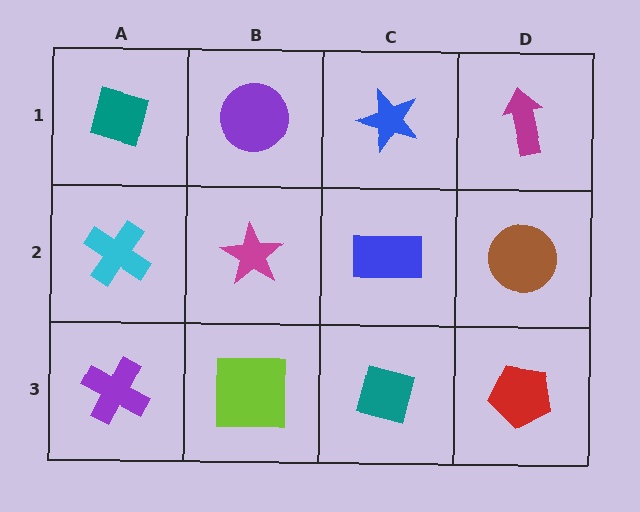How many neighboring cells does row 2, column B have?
4.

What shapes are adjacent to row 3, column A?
A cyan cross (row 2, column A), a lime square (row 3, column B).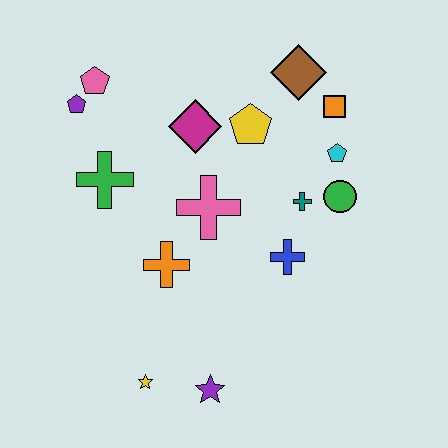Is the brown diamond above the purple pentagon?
Yes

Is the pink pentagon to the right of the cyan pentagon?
No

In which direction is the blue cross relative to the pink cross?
The blue cross is to the right of the pink cross.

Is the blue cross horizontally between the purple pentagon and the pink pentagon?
No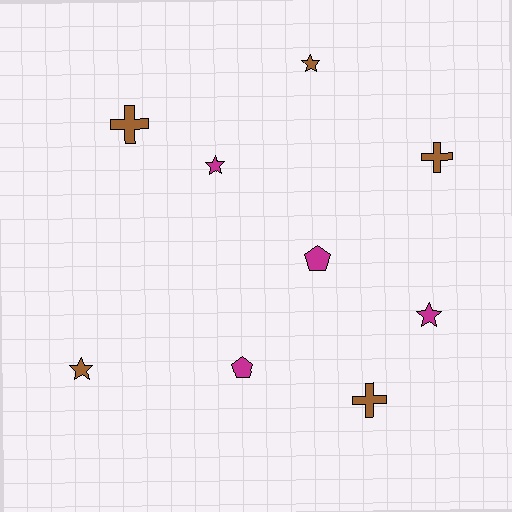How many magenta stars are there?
There are 2 magenta stars.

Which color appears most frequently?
Brown, with 5 objects.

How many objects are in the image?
There are 9 objects.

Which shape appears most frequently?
Star, with 4 objects.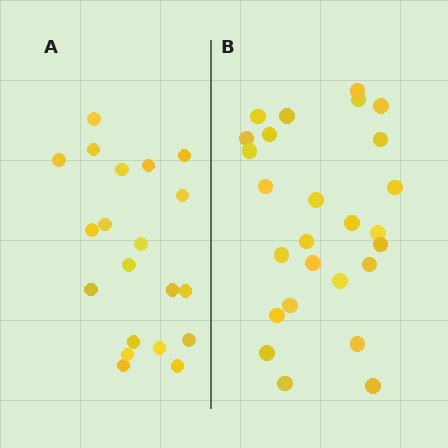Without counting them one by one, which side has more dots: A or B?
Region B (the right region) has more dots.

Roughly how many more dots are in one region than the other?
Region B has about 6 more dots than region A.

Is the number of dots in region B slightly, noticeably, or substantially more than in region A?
Region B has noticeably more, but not dramatically so. The ratio is roughly 1.3 to 1.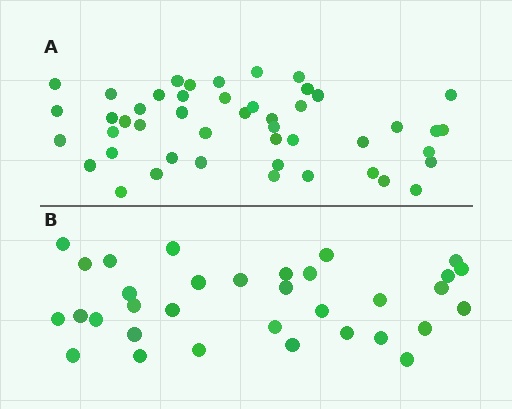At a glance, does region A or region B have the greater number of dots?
Region A (the top region) has more dots.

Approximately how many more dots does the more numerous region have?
Region A has approximately 15 more dots than region B.